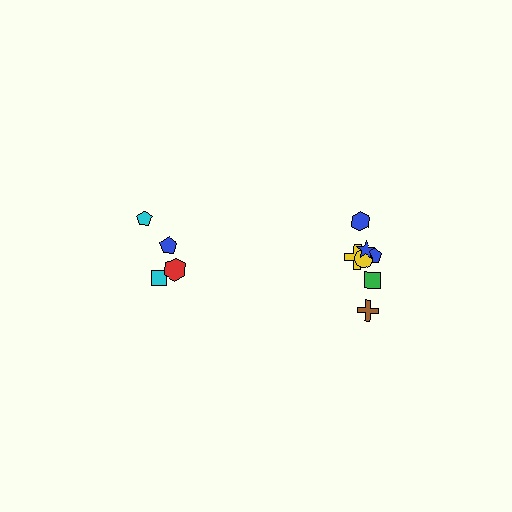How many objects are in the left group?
There are 4 objects.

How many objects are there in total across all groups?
There are 11 objects.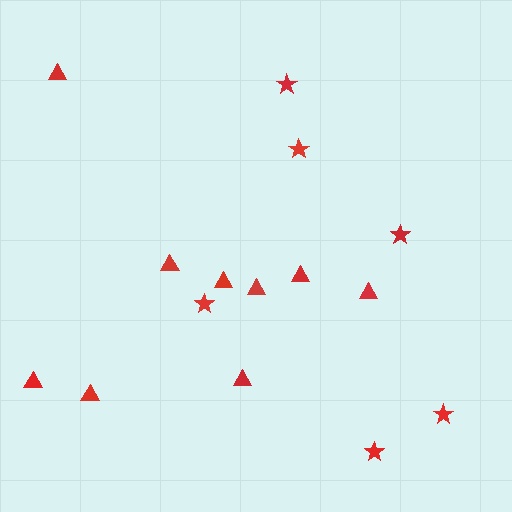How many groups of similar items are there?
There are 2 groups: one group of stars (6) and one group of triangles (9).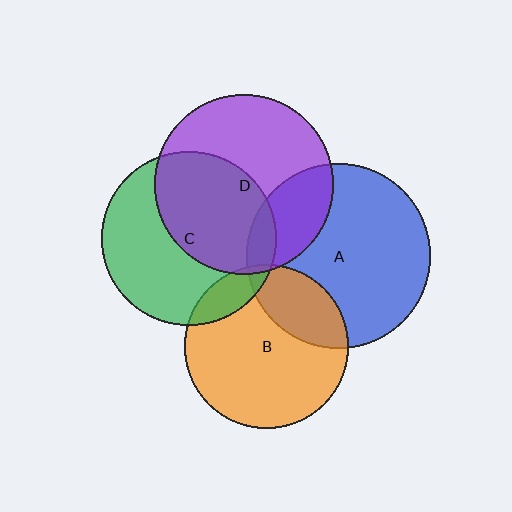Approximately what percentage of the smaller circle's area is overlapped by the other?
Approximately 25%.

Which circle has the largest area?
Circle A (blue).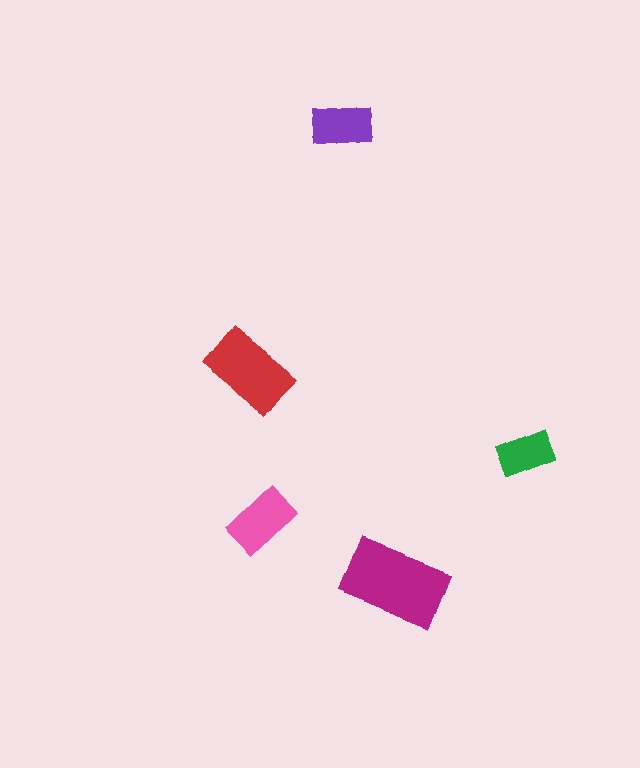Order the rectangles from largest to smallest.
the magenta one, the red one, the pink one, the purple one, the green one.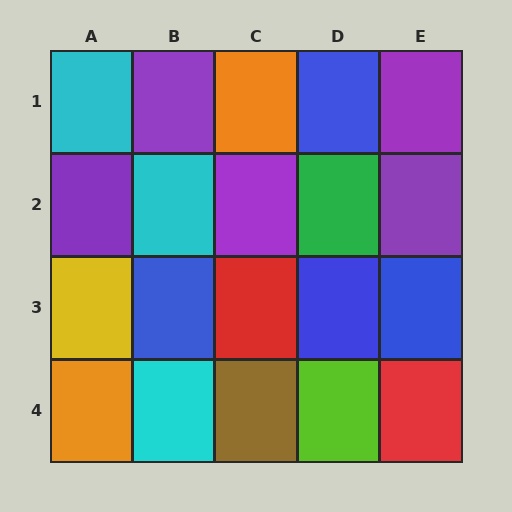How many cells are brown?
1 cell is brown.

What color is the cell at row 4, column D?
Lime.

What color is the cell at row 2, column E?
Purple.